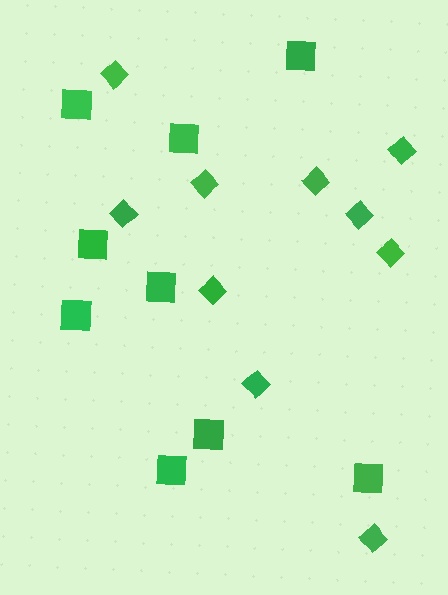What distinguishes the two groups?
There are 2 groups: one group of squares (9) and one group of diamonds (10).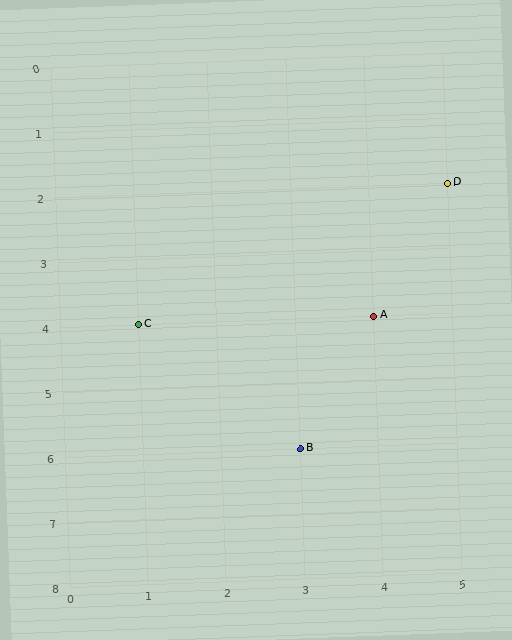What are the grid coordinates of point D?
Point D is at grid coordinates (5, 2).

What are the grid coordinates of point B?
Point B is at grid coordinates (3, 6).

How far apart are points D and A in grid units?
Points D and A are 1 column and 2 rows apart (about 2.2 grid units diagonally).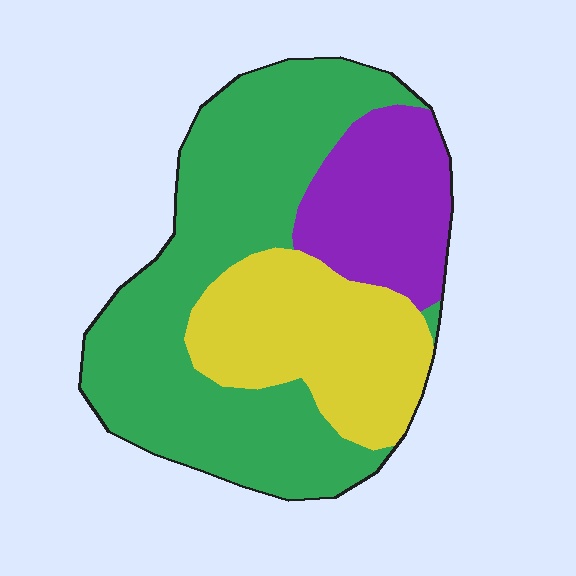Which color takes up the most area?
Green, at roughly 55%.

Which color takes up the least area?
Purple, at roughly 20%.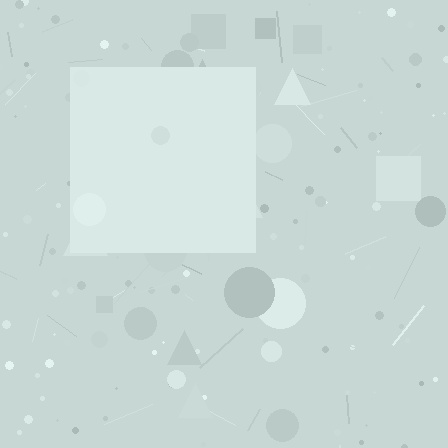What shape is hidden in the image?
A square is hidden in the image.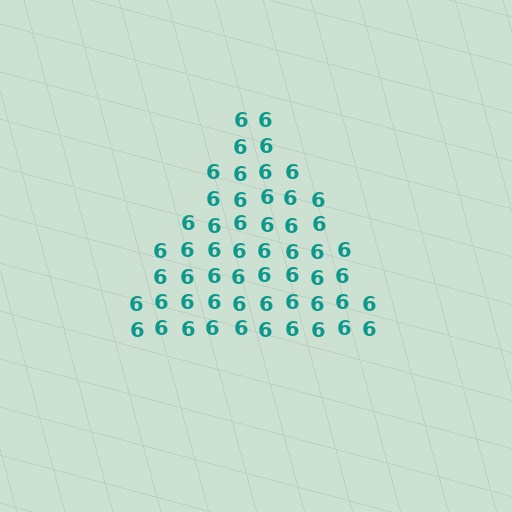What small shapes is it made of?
It is made of small digit 6's.